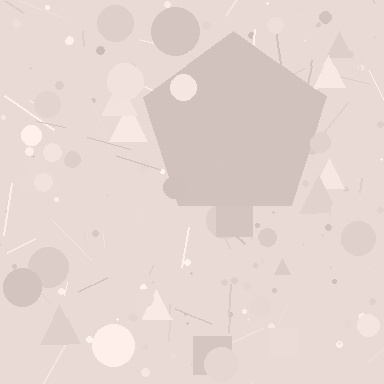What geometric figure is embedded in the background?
A pentagon is embedded in the background.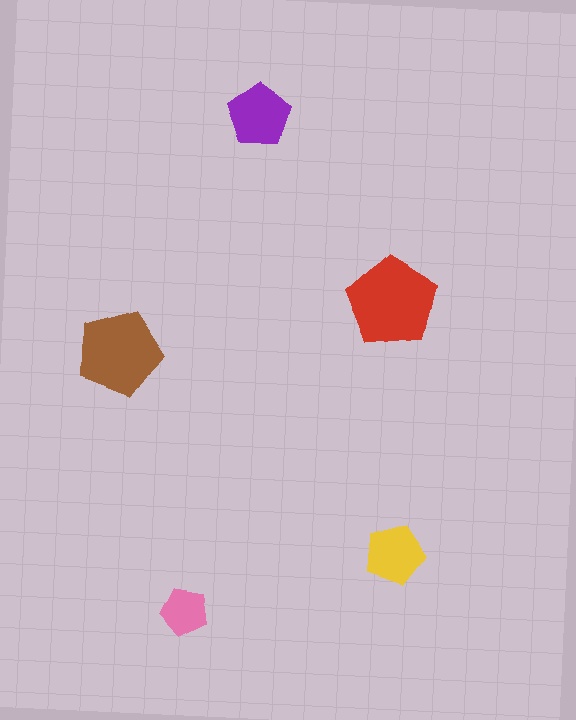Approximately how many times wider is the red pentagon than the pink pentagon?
About 2 times wider.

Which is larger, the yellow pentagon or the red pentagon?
The red one.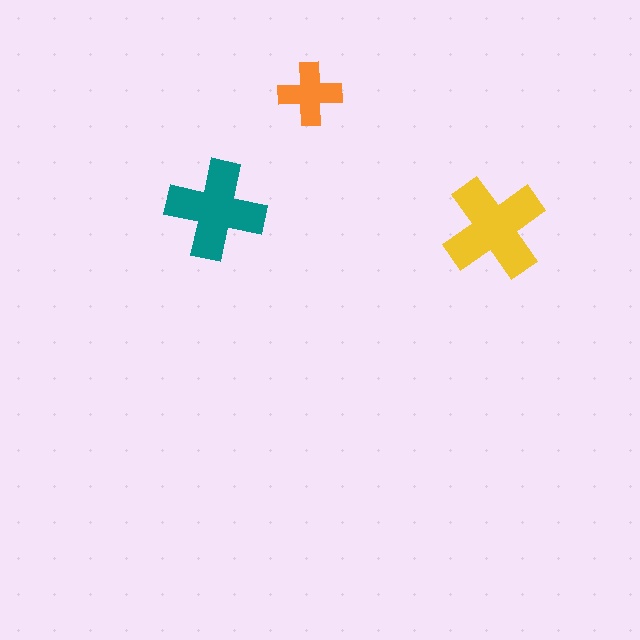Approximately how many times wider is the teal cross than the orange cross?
About 1.5 times wider.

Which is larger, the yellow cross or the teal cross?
The yellow one.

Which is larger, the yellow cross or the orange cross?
The yellow one.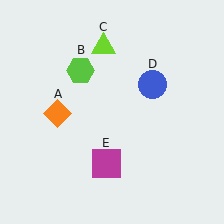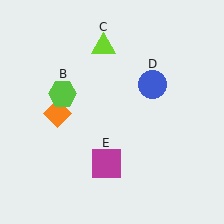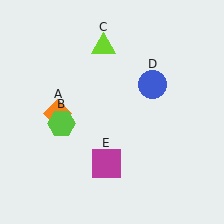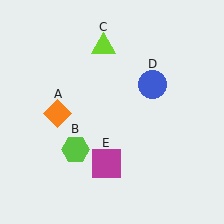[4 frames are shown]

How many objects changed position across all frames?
1 object changed position: lime hexagon (object B).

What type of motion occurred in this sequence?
The lime hexagon (object B) rotated counterclockwise around the center of the scene.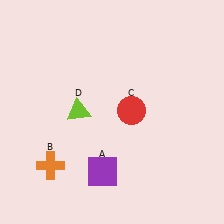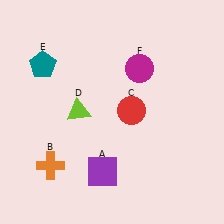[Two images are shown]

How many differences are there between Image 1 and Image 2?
There are 2 differences between the two images.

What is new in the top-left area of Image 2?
A teal pentagon (E) was added in the top-left area of Image 2.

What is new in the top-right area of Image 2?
A magenta circle (F) was added in the top-right area of Image 2.